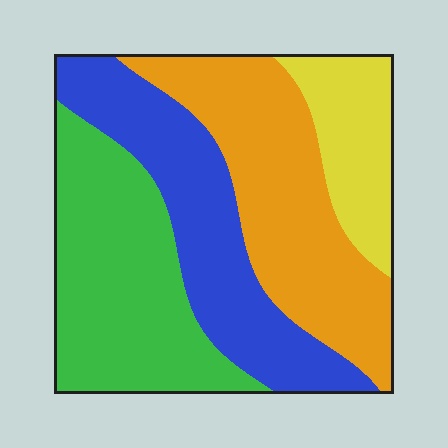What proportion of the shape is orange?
Orange takes up about one third (1/3) of the shape.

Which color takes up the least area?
Yellow, at roughly 15%.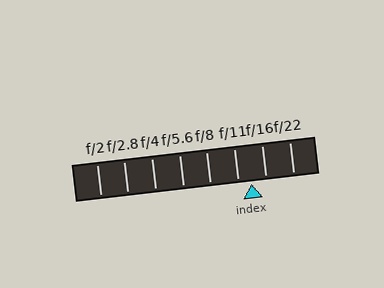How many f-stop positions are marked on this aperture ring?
There are 8 f-stop positions marked.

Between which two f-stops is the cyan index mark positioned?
The index mark is between f/11 and f/16.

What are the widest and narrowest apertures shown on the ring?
The widest aperture shown is f/2 and the narrowest is f/22.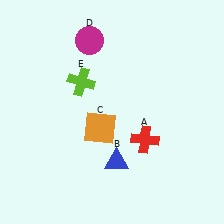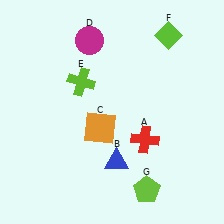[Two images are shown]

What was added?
A lime diamond (F), a lime pentagon (G) were added in Image 2.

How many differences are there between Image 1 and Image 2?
There are 2 differences between the two images.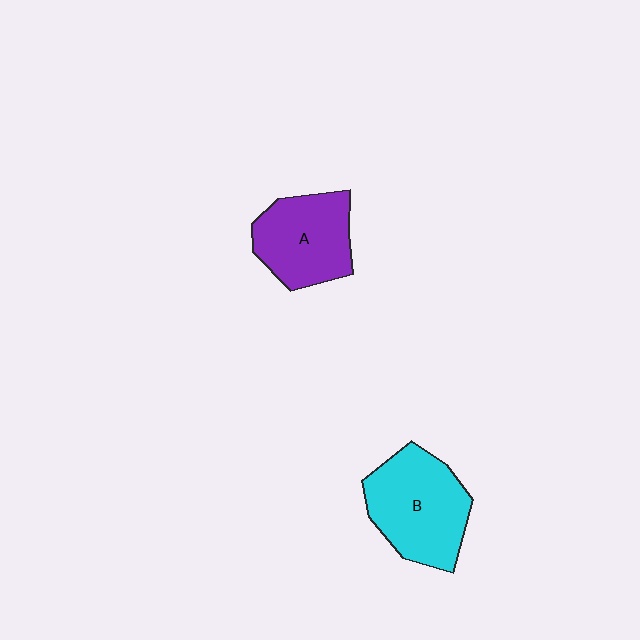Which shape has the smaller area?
Shape A (purple).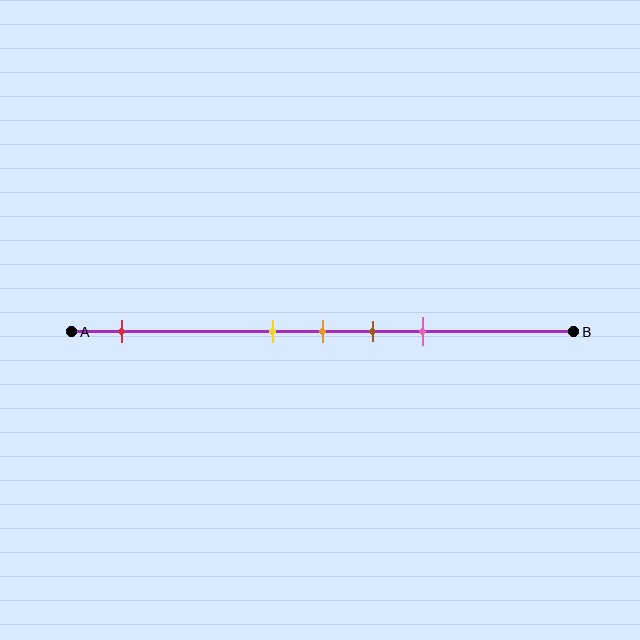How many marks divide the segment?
There are 5 marks dividing the segment.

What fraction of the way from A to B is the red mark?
The red mark is approximately 10% (0.1) of the way from A to B.